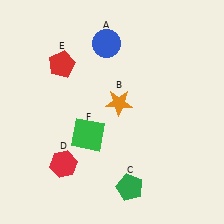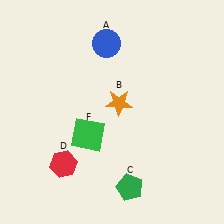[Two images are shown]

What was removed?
The red pentagon (E) was removed in Image 2.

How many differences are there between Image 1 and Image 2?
There is 1 difference between the two images.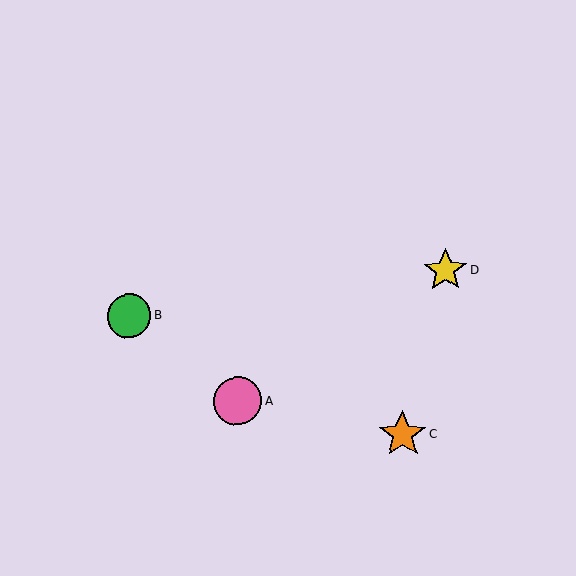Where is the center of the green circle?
The center of the green circle is at (129, 316).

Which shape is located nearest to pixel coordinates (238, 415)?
The pink circle (labeled A) at (238, 401) is nearest to that location.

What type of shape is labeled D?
Shape D is a yellow star.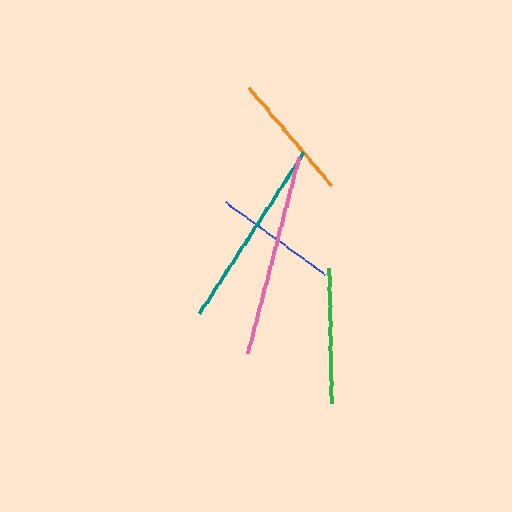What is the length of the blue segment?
The blue segment is approximately 122 pixels long.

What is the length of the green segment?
The green segment is approximately 135 pixels long.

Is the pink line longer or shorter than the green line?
The pink line is longer than the green line.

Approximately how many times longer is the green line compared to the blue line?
The green line is approximately 1.1 times the length of the blue line.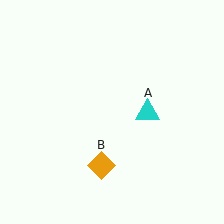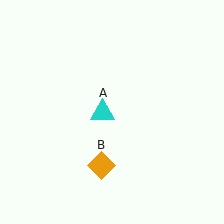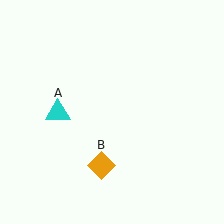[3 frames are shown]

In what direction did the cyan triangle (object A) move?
The cyan triangle (object A) moved left.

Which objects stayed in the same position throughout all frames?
Orange diamond (object B) remained stationary.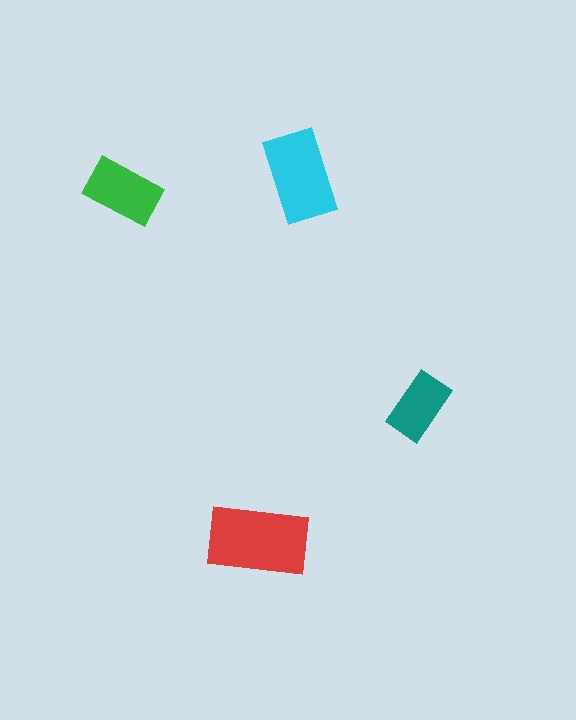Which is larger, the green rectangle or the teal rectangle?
The green one.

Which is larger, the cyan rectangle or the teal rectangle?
The cyan one.